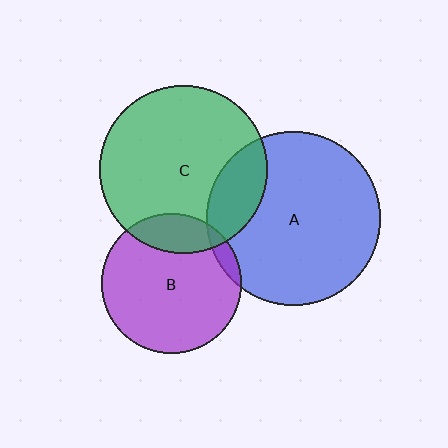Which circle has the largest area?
Circle A (blue).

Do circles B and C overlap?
Yes.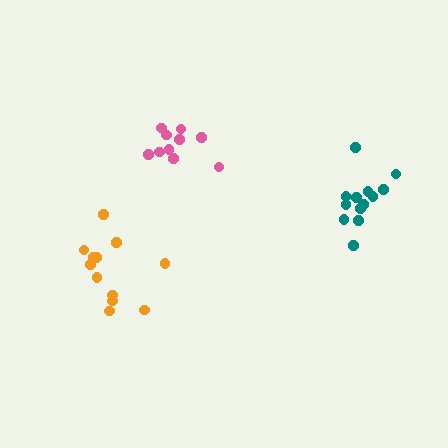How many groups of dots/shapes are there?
There are 3 groups.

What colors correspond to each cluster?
The clusters are colored: orange, teal, pink.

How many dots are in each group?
Group 1: 12 dots, Group 2: 13 dots, Group 3: 10 dots (35 total).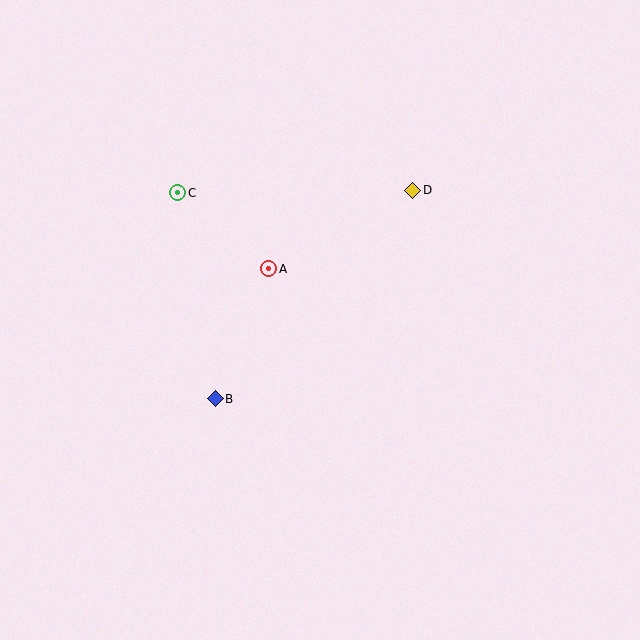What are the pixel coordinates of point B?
Point B is at (215, 399).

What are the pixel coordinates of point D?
Point D is at (412, 190).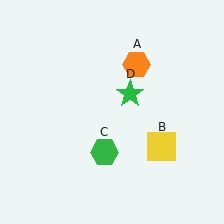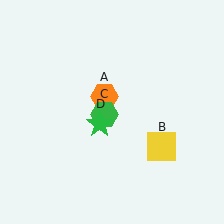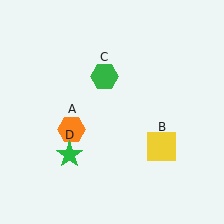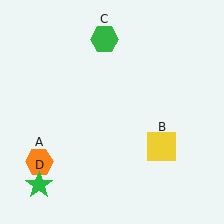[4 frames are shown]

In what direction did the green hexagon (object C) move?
The green hexagon (object C) moved up.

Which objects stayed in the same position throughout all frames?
Yellow square (object B) remained stationary.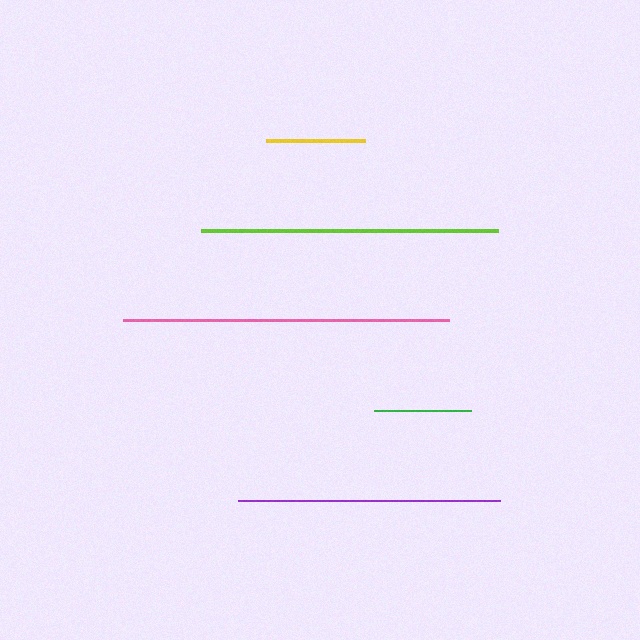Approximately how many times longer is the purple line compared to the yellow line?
The purple line is approximately 2.7 times the length of the yellow line.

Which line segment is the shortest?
The green line is the shortest at approximately 97 pixels.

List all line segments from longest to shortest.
From longest to shortest: pink, lime, purple, yellow, green.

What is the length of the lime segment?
The lime segment is approximately 297 pixels long.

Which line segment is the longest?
The pink line is the longest at approximately 326 pixels.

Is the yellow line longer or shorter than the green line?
The yellow line is longer than the green line.